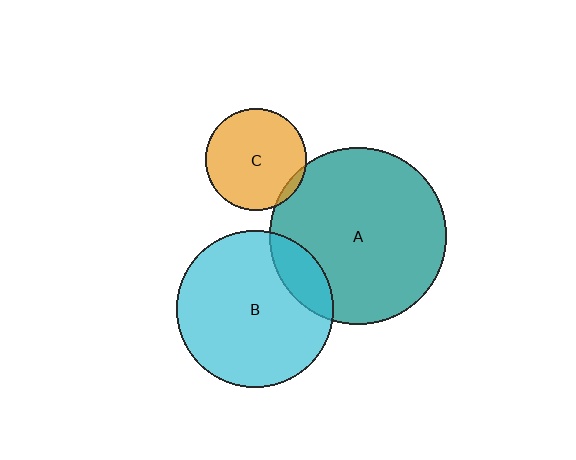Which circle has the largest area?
Circle A (teal).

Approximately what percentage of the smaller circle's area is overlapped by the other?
Approximately 5%.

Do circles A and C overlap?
Yes.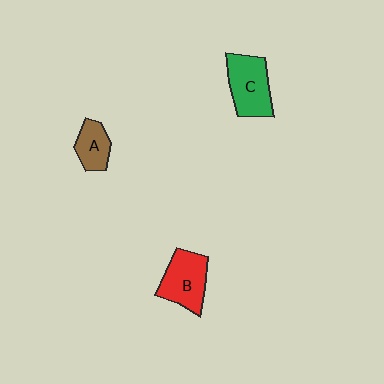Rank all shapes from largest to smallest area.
From largest to smallest: C (green), B (red), A (brown).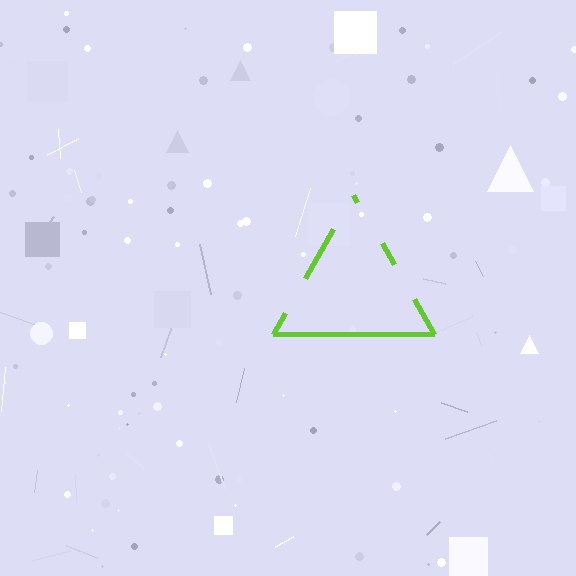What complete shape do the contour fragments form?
The contour fragments form a triangle.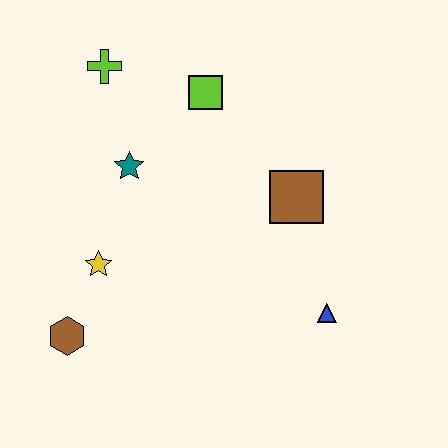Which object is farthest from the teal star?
The blue triangle is farthest from the teal star.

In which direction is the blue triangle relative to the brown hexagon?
The blue triangle is to the right of the brown hexagon.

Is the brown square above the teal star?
No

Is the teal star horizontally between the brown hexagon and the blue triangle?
Yes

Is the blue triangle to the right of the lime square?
Yes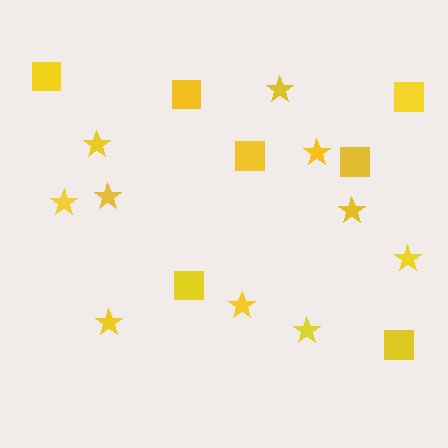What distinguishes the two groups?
There are 2 groups: one group of stars (10) and one group of squares (7).